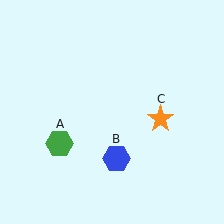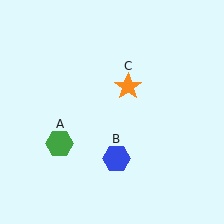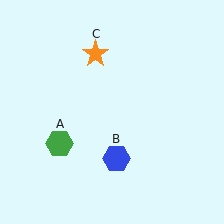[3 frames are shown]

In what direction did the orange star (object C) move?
The orange star (object C) moved up and to the left.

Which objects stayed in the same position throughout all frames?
Green hexagon (object A) and blue hexagon (object B) remained stationary.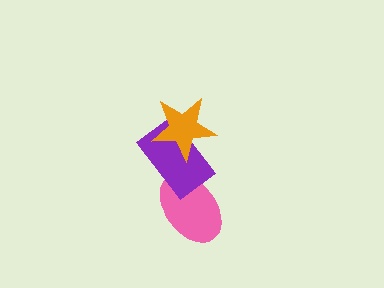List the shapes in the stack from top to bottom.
From top to bottom: the orange star, the purple rectangle, the pink ellipse.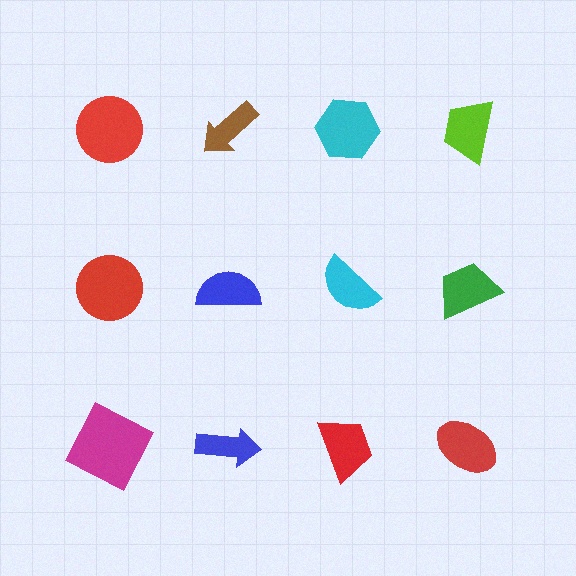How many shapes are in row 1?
4 shapes.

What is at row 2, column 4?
A green trapezoid.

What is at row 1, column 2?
A brown arrow.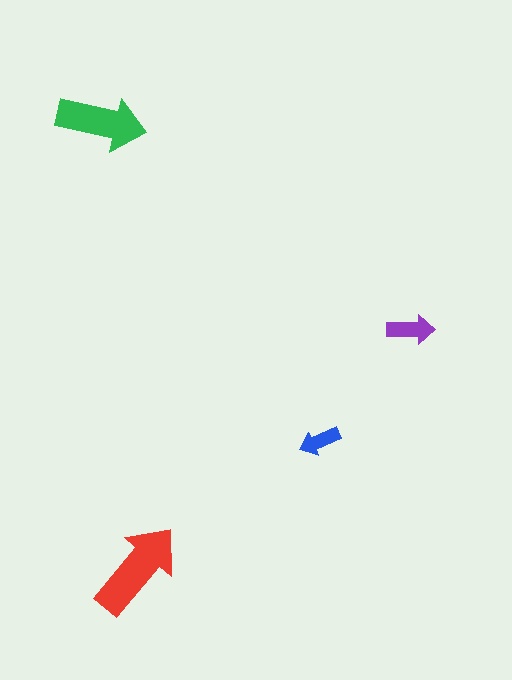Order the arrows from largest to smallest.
the red one, the green one, the purple one, the blue one.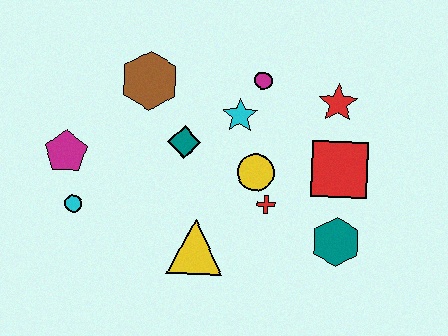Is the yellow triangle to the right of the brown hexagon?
Yes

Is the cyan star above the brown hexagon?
No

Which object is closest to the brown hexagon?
The teal diamond is closest to the brown hexagon.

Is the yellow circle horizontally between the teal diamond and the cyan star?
No